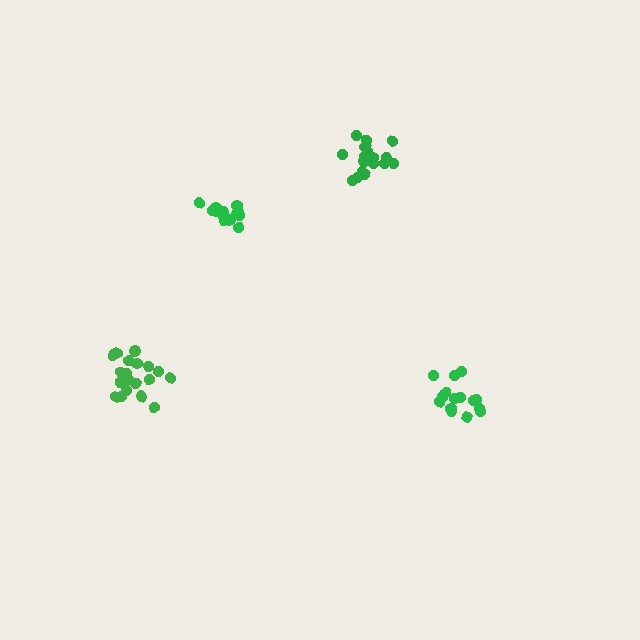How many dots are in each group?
Group 1: 14 dots, Group 2: 20 dots, Group 3: 19 dots, Group 4: 15 dots (68 total).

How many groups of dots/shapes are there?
There are 4 groups.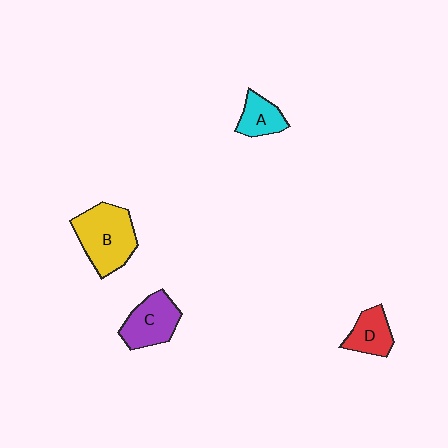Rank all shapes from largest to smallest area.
From largest to smallest: B (yellow), C (purple), D (red), A (cyan).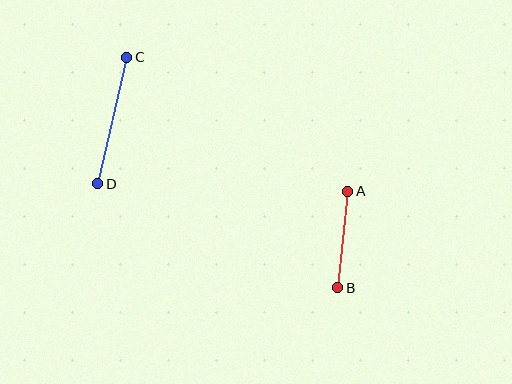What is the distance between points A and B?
The distance is approximately 97 pixels.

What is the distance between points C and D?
The distance is approximately 130 pixels.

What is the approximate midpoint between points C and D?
The midpoint is at approximately (112, 120) pixels.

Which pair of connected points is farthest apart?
Points C and D are farthest apart.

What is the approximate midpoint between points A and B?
The midpoint is at approximately (343, 240) pixels.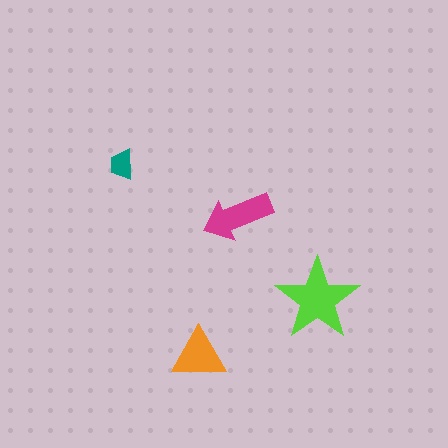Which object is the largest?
The lime star.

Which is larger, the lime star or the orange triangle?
The lime star.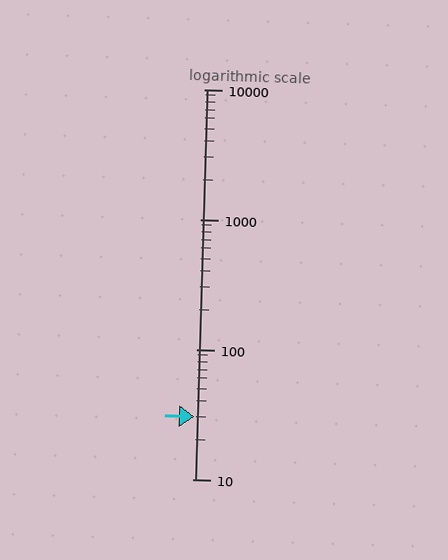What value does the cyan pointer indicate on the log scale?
The pointer indicates approximately 30.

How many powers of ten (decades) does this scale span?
The scale spans 3 decades, from 10 to 10000.